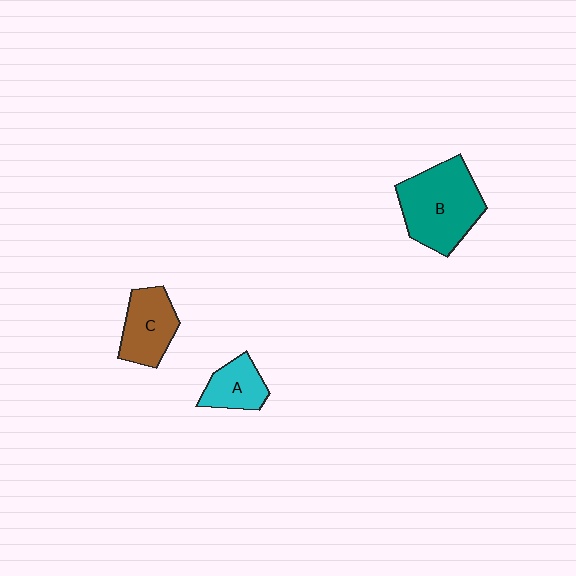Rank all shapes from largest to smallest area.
From largest to smallest: B (teal), C (brown), A (cyan).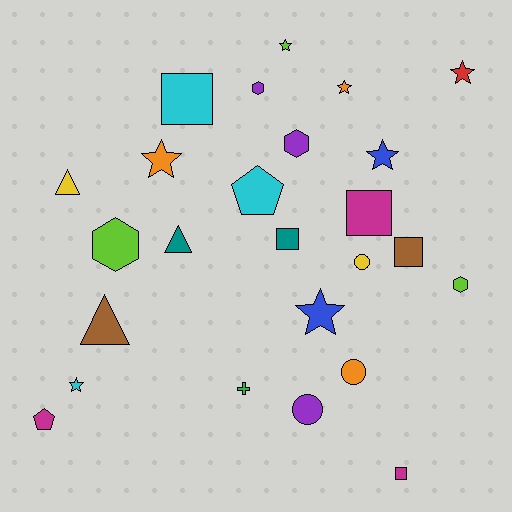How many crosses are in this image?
There is 1 cross.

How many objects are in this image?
There are 25 objects.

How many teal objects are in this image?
There are 2 teal objects.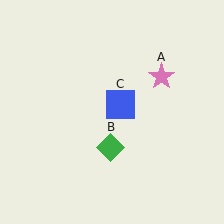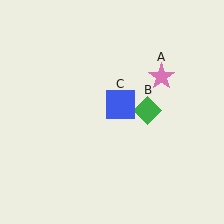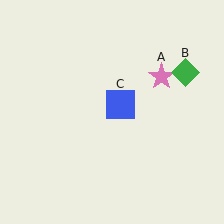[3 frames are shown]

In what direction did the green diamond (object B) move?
The green diamond (object B) moved up and to the right.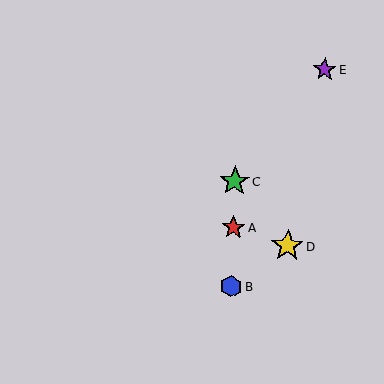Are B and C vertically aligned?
Yes, both are at x≈231.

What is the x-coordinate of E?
Object E is at x≈325.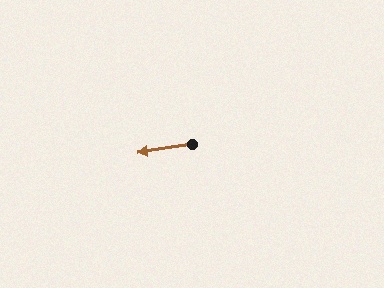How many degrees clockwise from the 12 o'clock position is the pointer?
Approximately 261 degrees.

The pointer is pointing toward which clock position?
Roughly 9 o'clock.